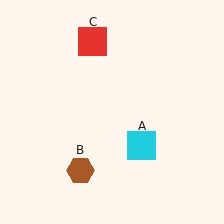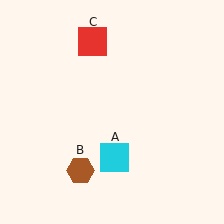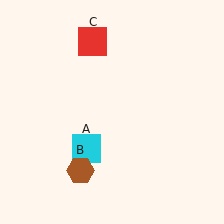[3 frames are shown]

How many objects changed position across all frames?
1 object changed position: cyan square (object A).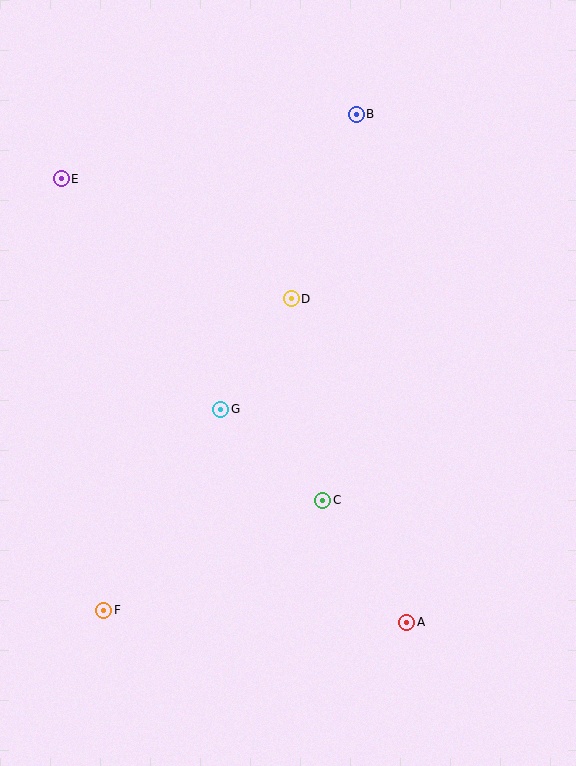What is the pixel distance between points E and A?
The distance between E and A is 562 pixels.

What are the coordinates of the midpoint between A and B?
The midpoint between A and B is at (381, 368).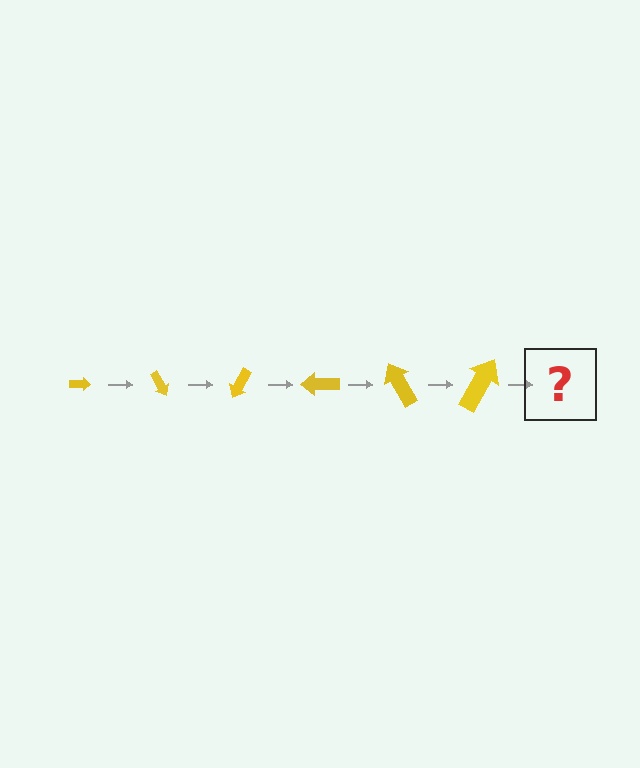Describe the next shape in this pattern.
It should be an arrow, larger than the previous one and rotated 360 degrees from the start.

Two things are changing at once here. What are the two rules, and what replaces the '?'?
The two rules are that the arrow grows larger each step and it rotates 60 degrees each step. The '?' should be an arrow, larger than the previous one and rotated 360 degrees from the start.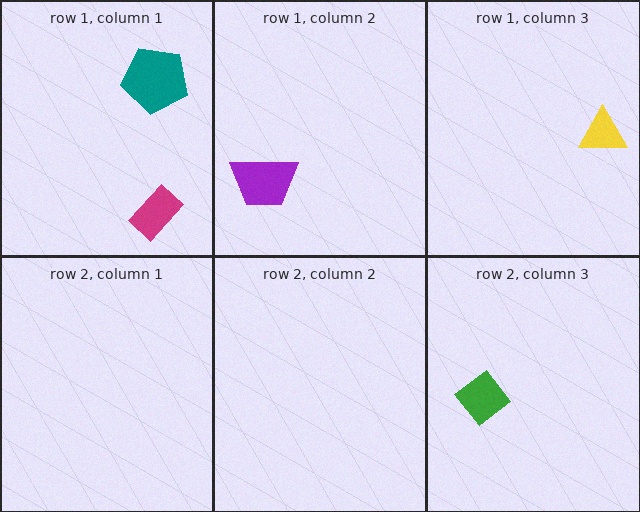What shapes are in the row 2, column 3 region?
The green diamond.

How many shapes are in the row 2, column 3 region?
1.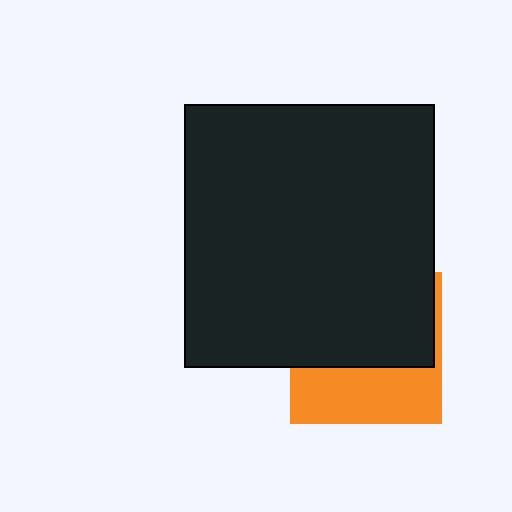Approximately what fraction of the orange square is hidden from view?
Roughly 61% of the orange square is hidden behind the black rectangle.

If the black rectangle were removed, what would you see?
You would see the complete orange square.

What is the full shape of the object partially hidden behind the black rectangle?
The partially hidden object is an orange square.